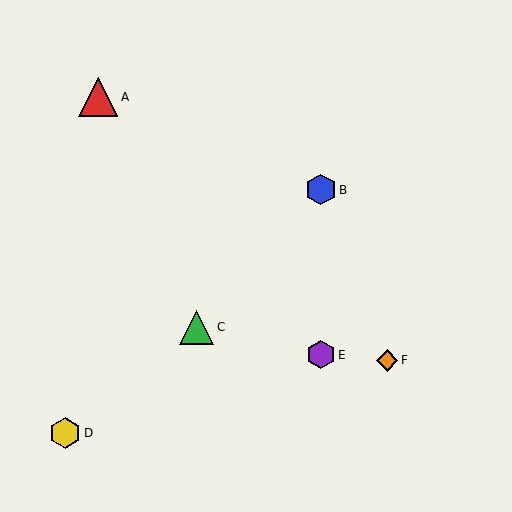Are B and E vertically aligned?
Yes, both are at x≈321.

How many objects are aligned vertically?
2 objects (B, E) are aligned vertically.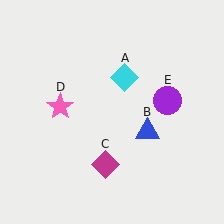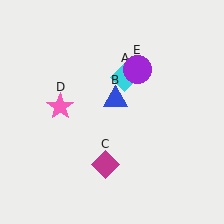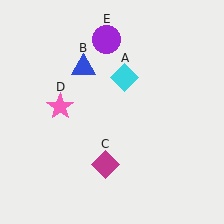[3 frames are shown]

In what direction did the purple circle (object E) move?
The purple circle (object E) moved up and to the left.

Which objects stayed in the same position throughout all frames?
Cyan diamond (object A) and magenta diamond (object C) and pink star (object D) remained stationary.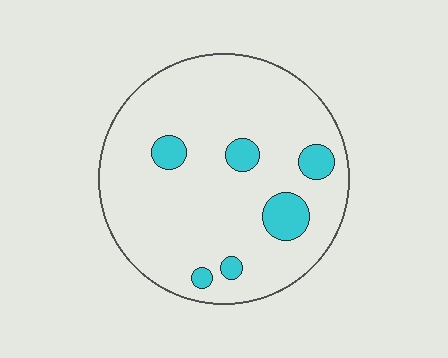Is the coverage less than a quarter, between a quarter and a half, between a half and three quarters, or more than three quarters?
Less than a quarter.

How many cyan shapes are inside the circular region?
6.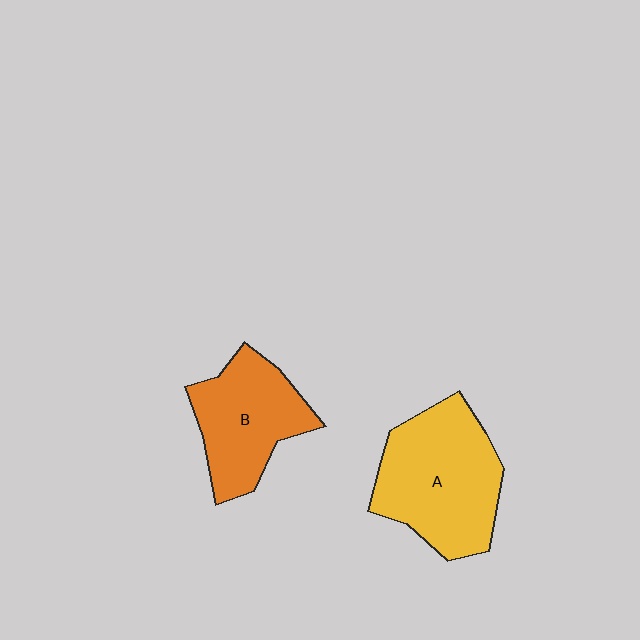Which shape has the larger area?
Shape A (yellow).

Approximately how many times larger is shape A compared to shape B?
Approximately 1.3 times.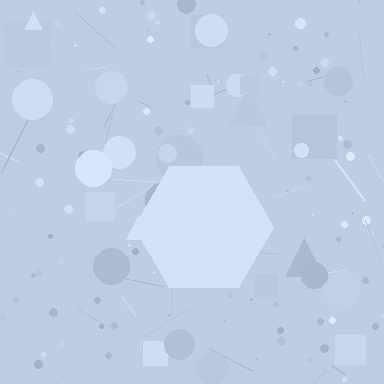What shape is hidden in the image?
A hexagon is hidden in the image.